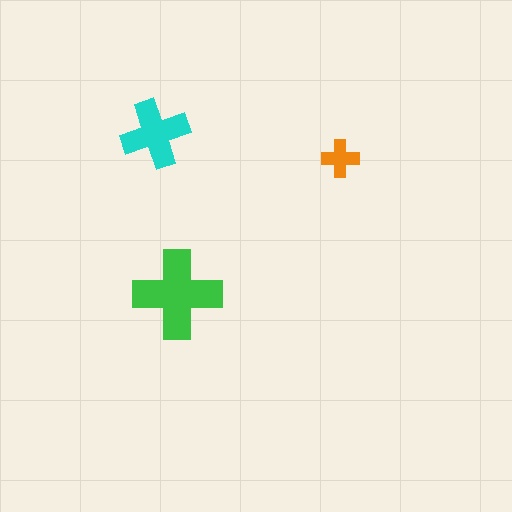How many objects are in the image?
There are 3 objects in the image.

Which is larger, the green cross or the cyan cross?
The green one.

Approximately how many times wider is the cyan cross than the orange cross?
About 2 times wider.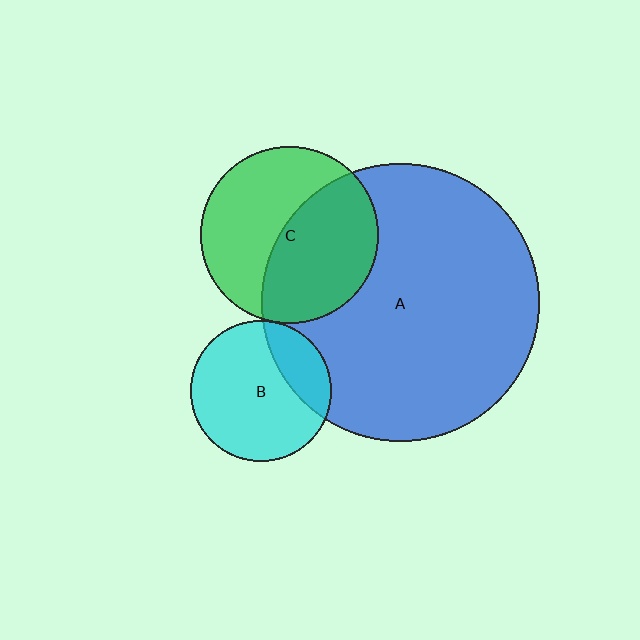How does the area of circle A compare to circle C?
Approximately 2.4 times.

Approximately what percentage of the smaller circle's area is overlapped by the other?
Approximately 5%.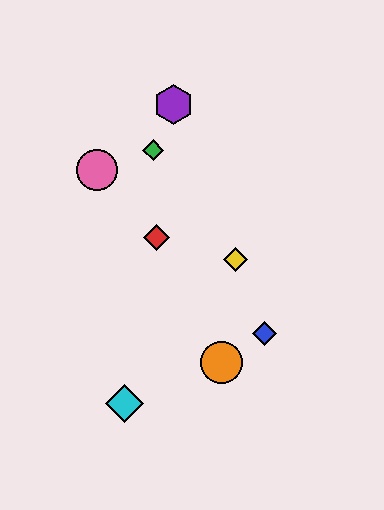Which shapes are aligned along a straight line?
The blue diamond, the yellow diamond, the purple hexagon are aligned along a straight line.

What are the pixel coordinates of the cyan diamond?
The cyan diamond is at (125, 404).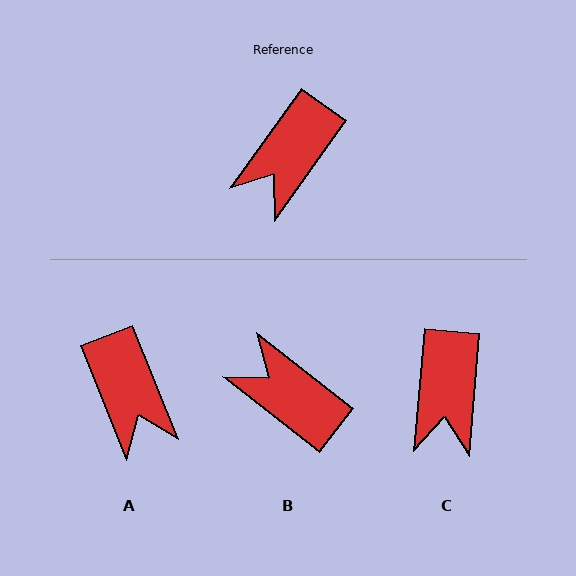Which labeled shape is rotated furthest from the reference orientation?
B, about 92 degrees away.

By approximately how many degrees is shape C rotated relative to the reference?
Approximately 31 degrees counter-clockwise.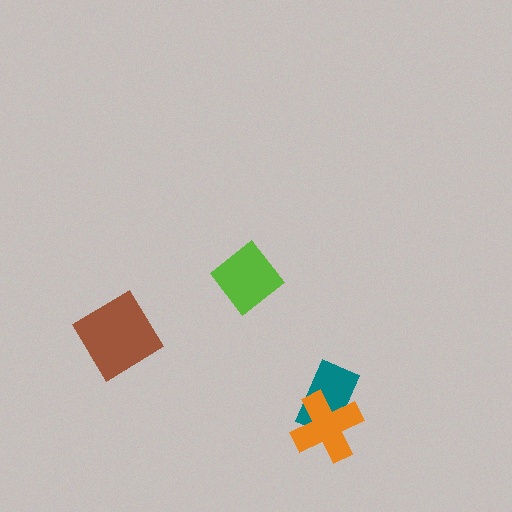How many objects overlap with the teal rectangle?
1 object overlaps with the teal rectangle.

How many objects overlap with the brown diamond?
0 objects overlap with the brown diamond.